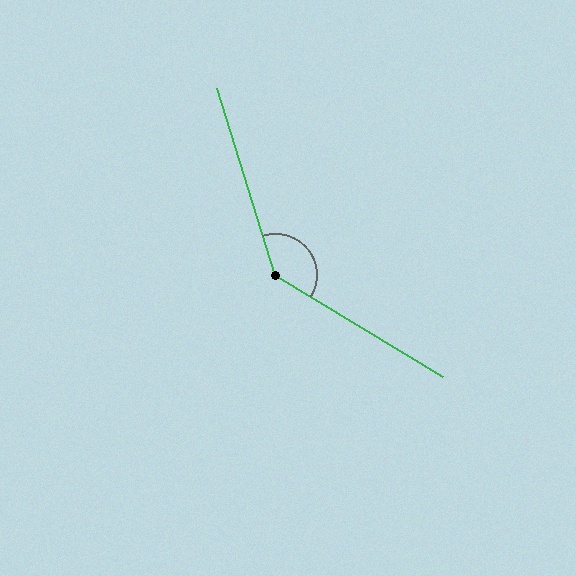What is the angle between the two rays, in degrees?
Approximately 139 degrees.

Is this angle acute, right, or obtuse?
It is obtuse.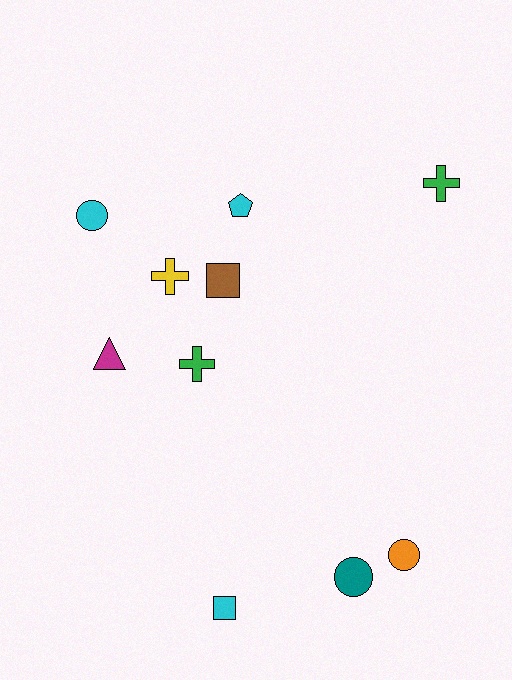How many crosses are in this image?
There are 3 crosses.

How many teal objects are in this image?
There is 1 teal object.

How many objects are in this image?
There are 10 objects.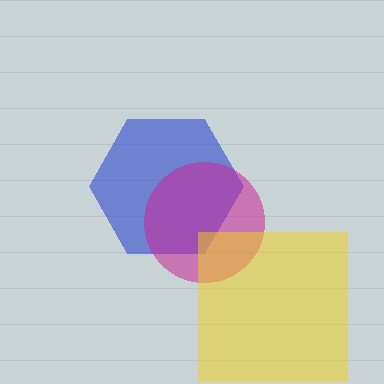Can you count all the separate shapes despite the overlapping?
Yes, there are 3 separate shapes.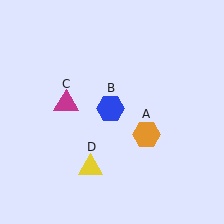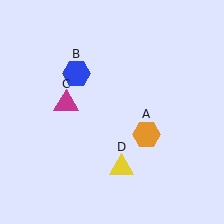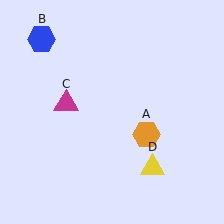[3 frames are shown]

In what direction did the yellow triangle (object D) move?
The yellow triangle (object D) moved right.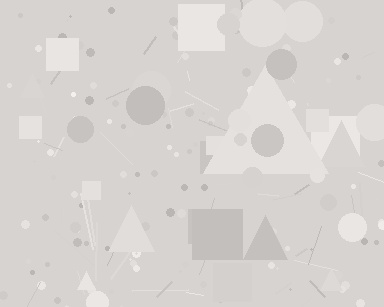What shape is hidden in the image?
A triangle is hidden in the image.